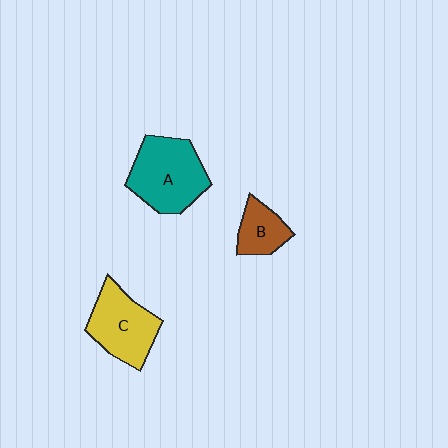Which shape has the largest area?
Shape A (teal).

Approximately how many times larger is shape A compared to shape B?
Approximately 2.1 times.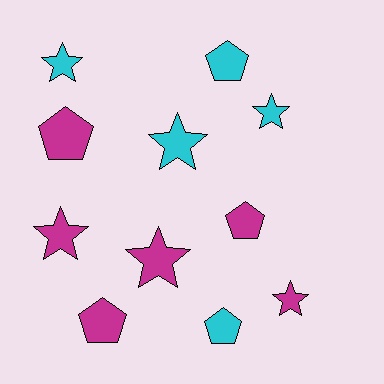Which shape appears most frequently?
Star, with 6 objects.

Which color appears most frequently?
Magenta, with 6 objects.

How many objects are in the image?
There are 11 objects.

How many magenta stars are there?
There are 3 magenta stars.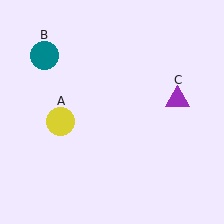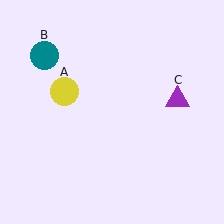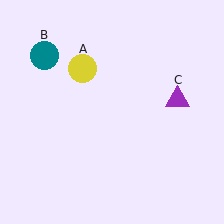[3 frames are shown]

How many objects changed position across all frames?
1 object changed position: yellow circle (object A).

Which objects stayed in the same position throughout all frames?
Teal circle (object B) and purple triangle (object C) remained stationary.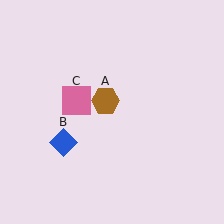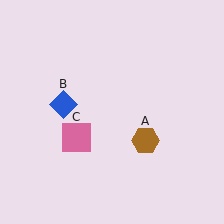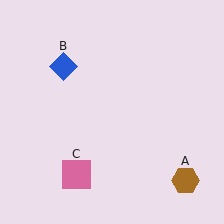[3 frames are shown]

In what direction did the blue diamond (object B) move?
The blue diamond (object B) moved up.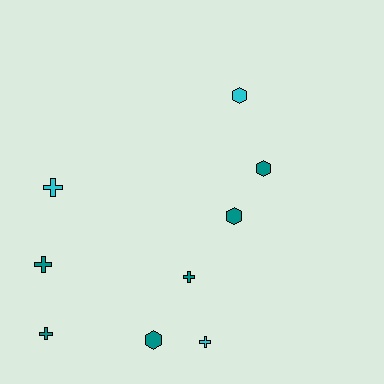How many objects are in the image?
There are 9 objects.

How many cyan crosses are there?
There are 2 cyan crosses.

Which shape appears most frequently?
Cross, with 5 objects.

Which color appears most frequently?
Teal, with 6 objects.